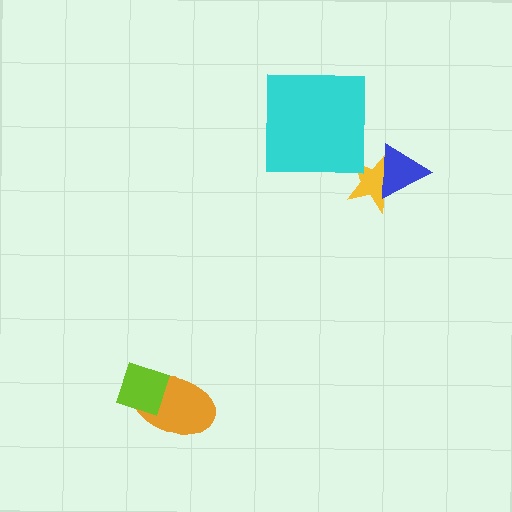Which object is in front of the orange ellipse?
The lime diamond is in front of the orange ellipse.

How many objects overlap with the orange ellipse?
1 object overlaps with the orange ellipse.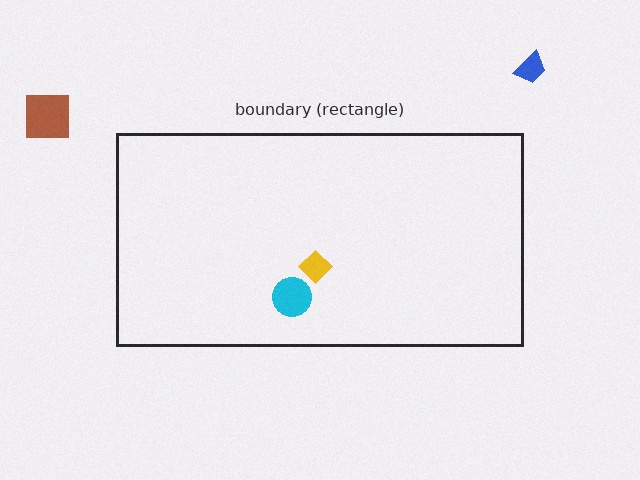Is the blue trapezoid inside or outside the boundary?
Outside.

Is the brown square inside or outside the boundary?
Outside.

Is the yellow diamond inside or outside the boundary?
Inside.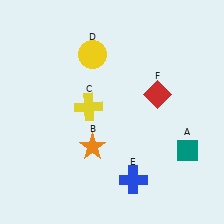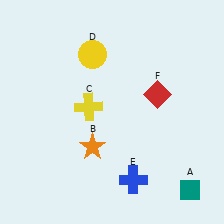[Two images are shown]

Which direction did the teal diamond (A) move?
The teal diamond (A) moved down.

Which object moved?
The teal diamond (A) moved down.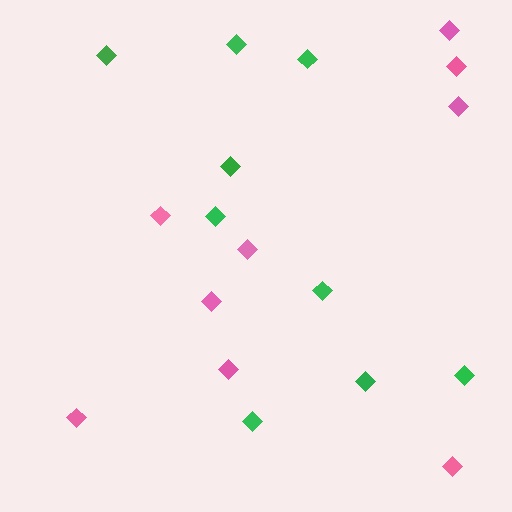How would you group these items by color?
There are 2 groups: one group of pink diamonds (9) and one group of green diamonds (9).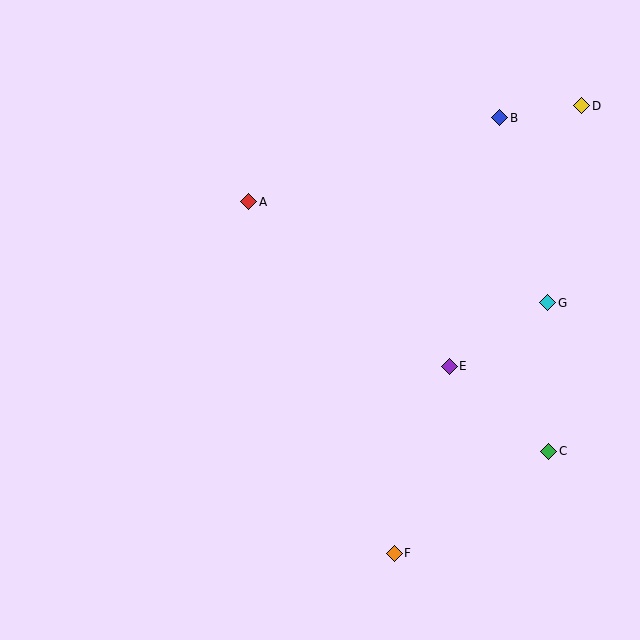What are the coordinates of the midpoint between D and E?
The midpoint between D and E is at (516, 236).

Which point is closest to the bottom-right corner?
Point C is closest to the bottom-right corner.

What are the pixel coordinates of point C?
Point C is at (549, 451).